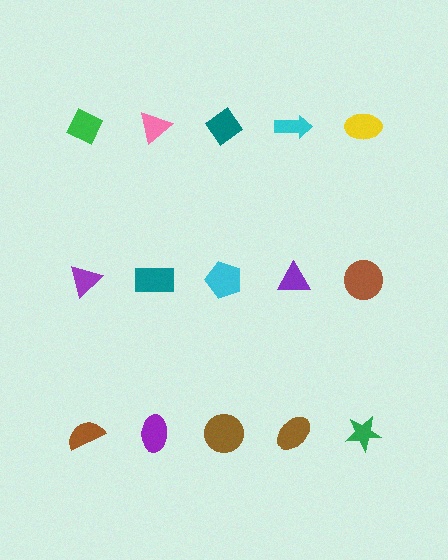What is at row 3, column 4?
A brown ellipse.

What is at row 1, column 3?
A teal diamond.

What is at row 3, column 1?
A brown semicircle.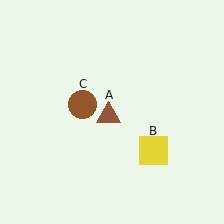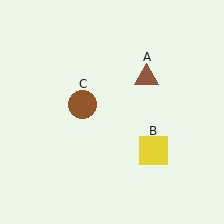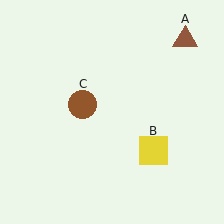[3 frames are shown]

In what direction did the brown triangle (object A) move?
The brown triangle (object A) moved up and to the right.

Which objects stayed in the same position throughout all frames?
Yellow square (object B) and brown circle (object C) remained stationary.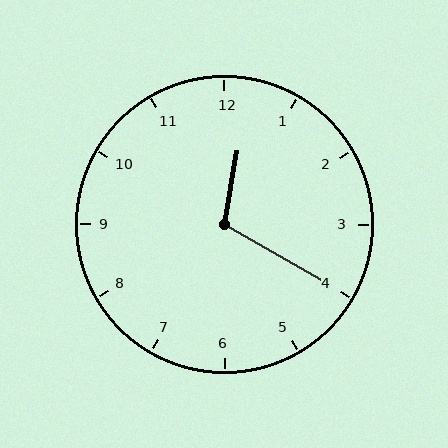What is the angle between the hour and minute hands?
Approximately 110 degrees.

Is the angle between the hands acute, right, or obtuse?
It is obtuse.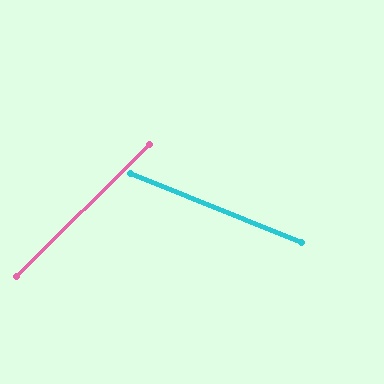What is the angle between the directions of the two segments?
Approximately 67 degrees.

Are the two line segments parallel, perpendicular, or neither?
Neither parallel nor perpendicular — they differ by about 67°.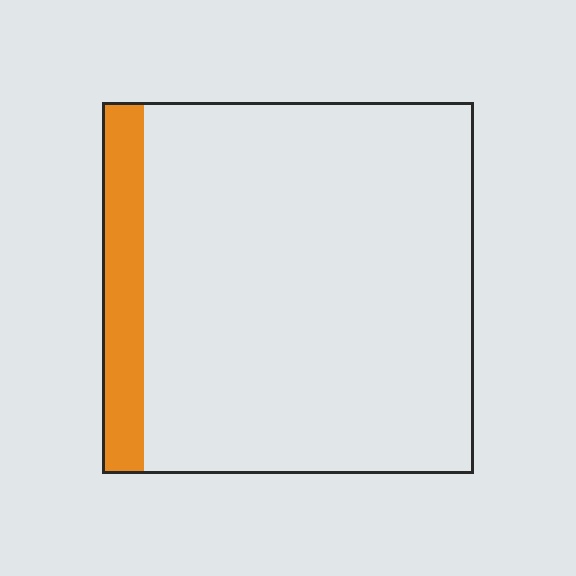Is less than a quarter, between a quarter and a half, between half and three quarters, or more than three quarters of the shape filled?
Less than a quarter.